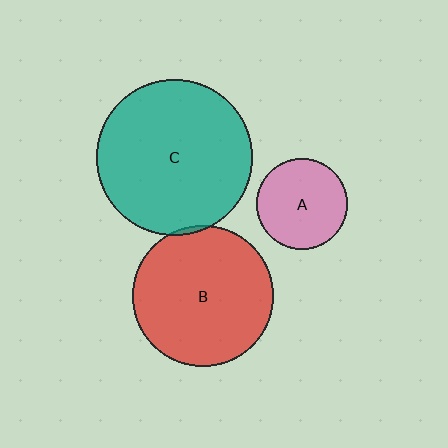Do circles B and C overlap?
Yes.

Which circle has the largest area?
Circle C (teal).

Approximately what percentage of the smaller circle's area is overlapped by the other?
Approximately 5%.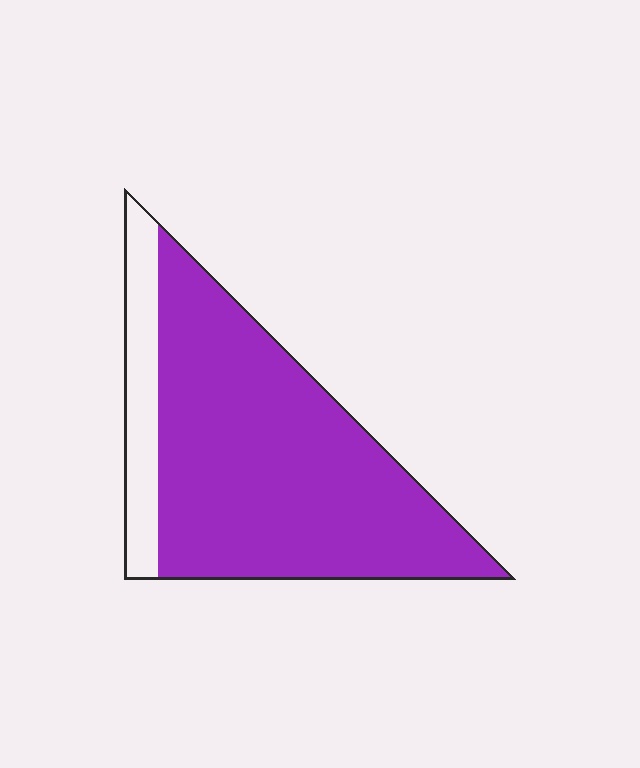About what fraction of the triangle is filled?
About five sixths (5/6).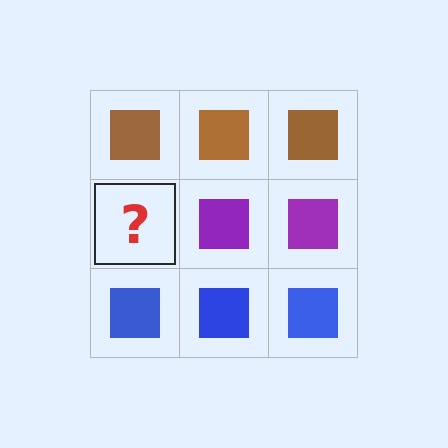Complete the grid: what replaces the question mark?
The question mark should be replaced with a purple square.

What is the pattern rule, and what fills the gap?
The rule is that each row has a consistent color. The gap should be filled with a purple square.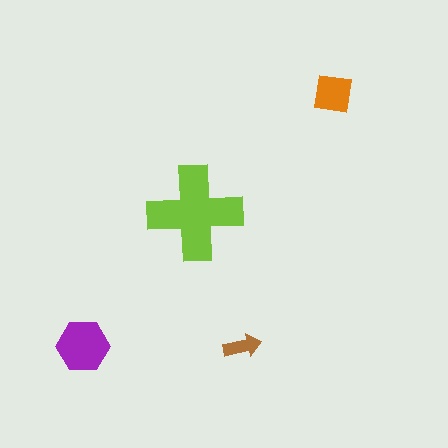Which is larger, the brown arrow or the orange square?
The orange square.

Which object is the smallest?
The brown arrow.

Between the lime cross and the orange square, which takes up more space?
The lime cross.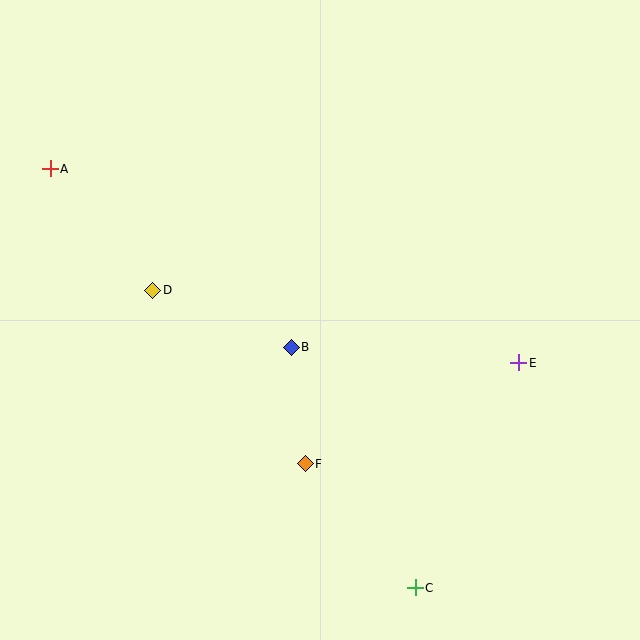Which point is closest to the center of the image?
Point B at (291, 347) is closest to the center.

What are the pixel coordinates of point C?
Point C is at (415, 588).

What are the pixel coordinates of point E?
Point E is at (519, 363).